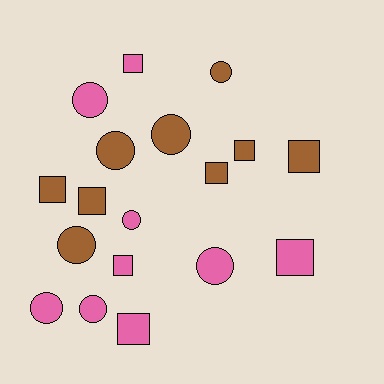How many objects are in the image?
There are 18 objects.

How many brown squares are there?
There are 5 brown squares.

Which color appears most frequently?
Pink, with 9 objects.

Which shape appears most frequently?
Circle, with 9 objects.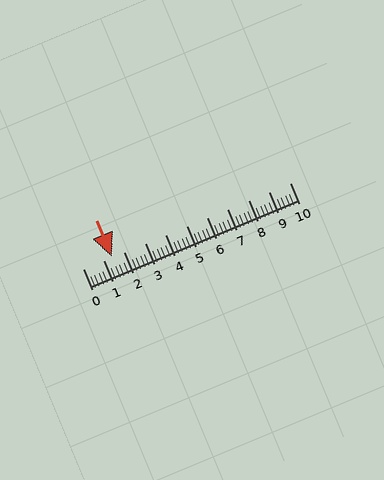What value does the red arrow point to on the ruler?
The red arrow points to approximately 1.4.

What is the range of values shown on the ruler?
The ruler shows values from 0 to 10.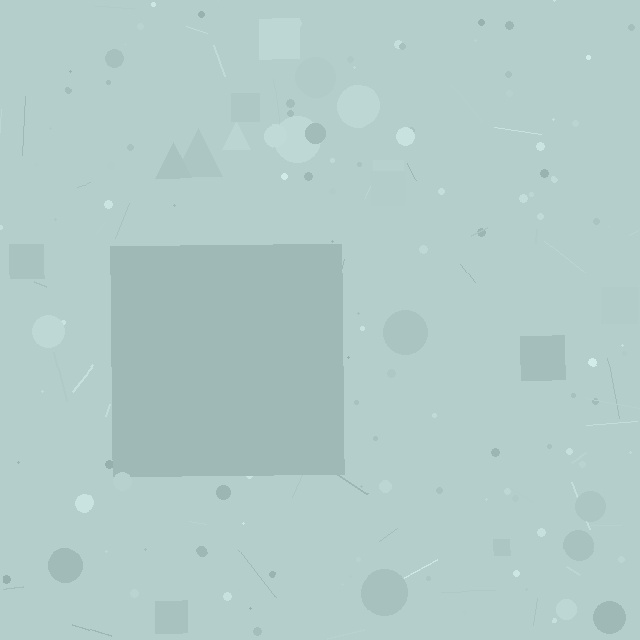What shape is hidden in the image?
A square is hidden in the image.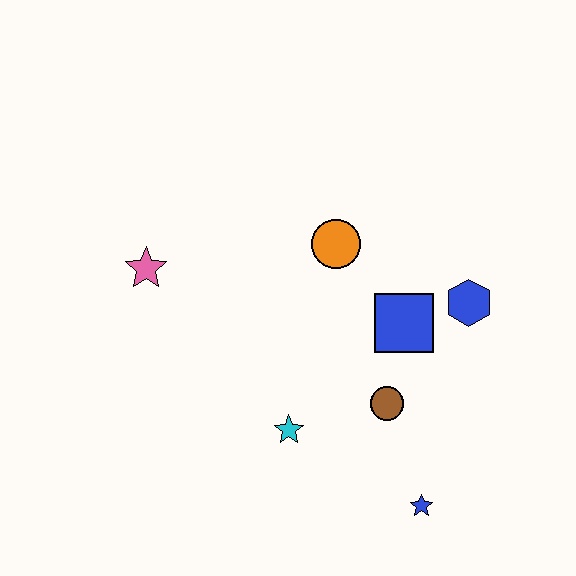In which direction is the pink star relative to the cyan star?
The pink star is above the cyan star.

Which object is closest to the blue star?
The brown circle is closest to the blue star.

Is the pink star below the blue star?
No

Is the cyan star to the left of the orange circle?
Yes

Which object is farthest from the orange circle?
The blue star is farthest from the orange circle.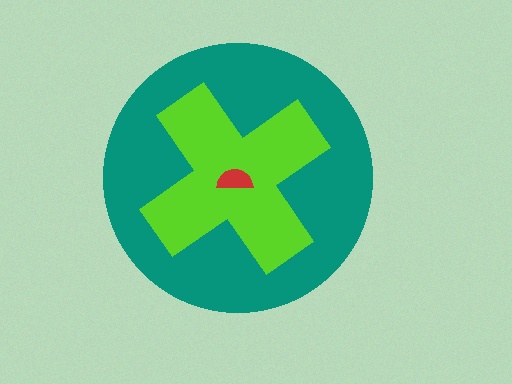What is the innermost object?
The red semicircle.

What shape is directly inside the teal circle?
The lime cross.